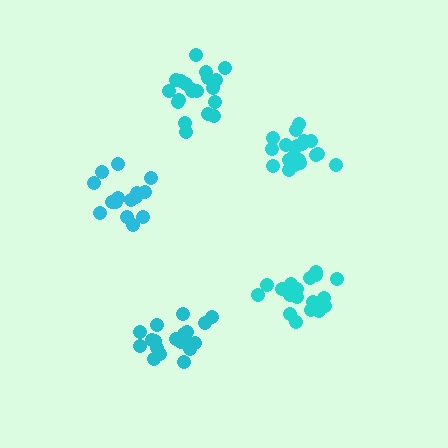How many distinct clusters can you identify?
There are 5 distinct clusters.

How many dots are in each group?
Group 1: 15 dots, Group 2: 20 dots, Group 3: 20 dots, Group 4: 20 dots, Group 5: 19 dots (94 total).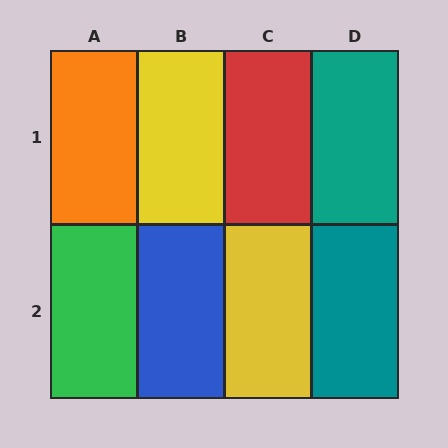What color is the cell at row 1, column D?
Teal.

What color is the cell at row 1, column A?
Orange.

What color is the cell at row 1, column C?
Red.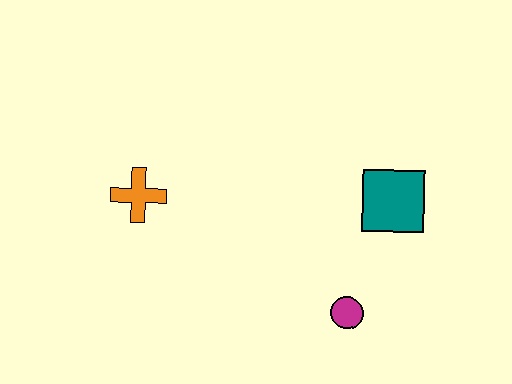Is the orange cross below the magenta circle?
No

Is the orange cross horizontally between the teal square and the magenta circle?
No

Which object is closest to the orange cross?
The magenta circle is closest to the orange cross.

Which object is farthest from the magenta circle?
The orange cross is farthest from the magenta circle.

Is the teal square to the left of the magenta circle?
No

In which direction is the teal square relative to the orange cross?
The teal square is to the right of the orange cross.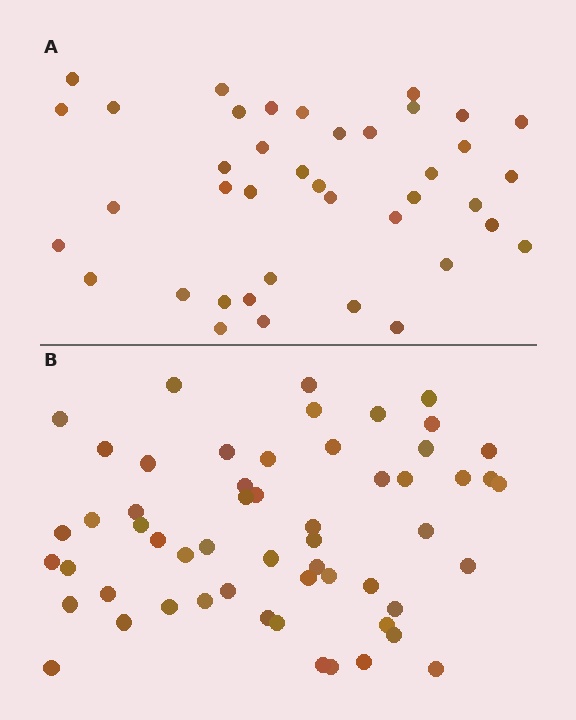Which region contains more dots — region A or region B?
Region B (the bottom region) has more dots.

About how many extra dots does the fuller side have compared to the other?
Region B has approximately 15 more dots than region A.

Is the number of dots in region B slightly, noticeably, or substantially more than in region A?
Region B has noticeably more, but not dramatically so. The ratio is roughly 1.4 to 1.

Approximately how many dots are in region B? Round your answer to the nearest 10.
About 60 dots. (The exact count is 56, which rounds to 60.)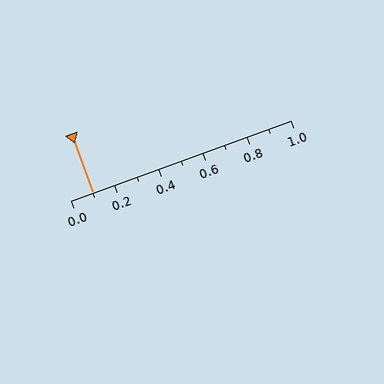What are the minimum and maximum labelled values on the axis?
The axis runs from 0.0 to 1.0.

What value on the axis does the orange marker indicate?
The marker indicates approximately 0.1.